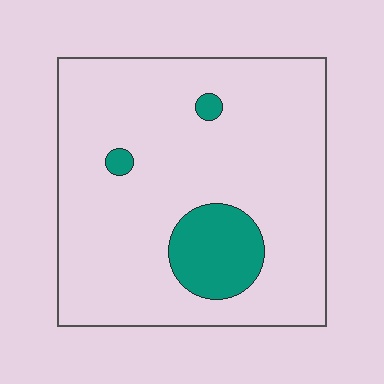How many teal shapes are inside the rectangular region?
3.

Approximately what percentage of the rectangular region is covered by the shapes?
Approximately 10%.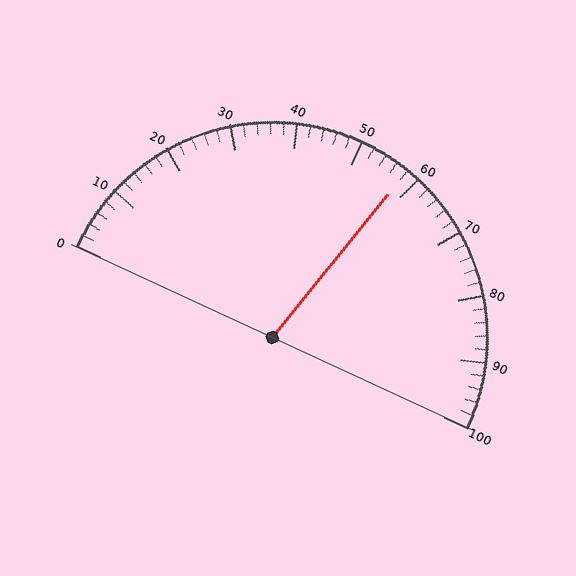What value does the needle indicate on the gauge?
The needle indicates approximately 58.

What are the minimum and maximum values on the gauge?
The gauge ranges from 0 to 100.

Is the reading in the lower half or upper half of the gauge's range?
The reading is in the upper half of the range (0 to 100).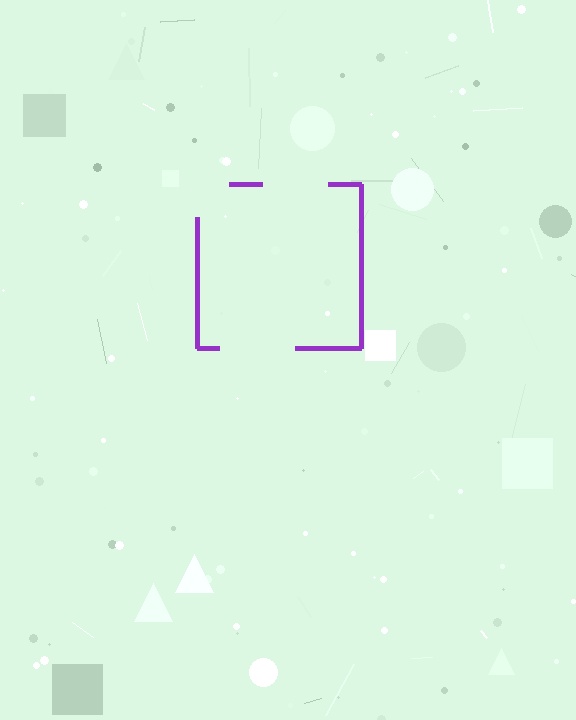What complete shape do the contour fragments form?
The contour fragments form a square.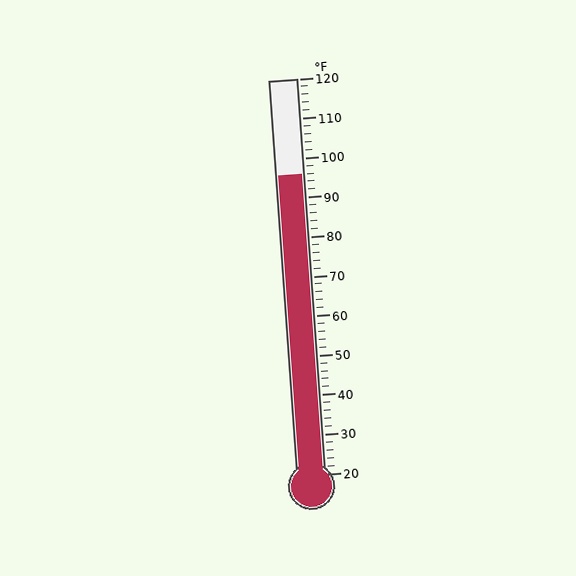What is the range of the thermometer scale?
The thermometer scale ranges from 20°F to 120°F.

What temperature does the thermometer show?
The thermometer shows approximately 96°F.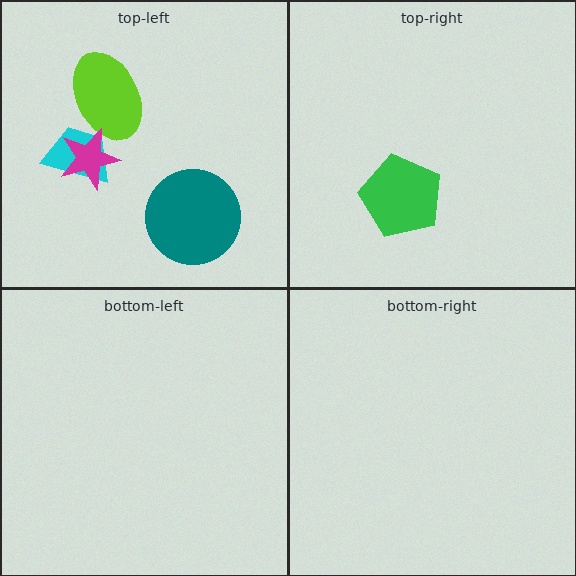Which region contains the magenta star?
The top-left region.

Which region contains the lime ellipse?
The top-left region.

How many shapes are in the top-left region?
4.